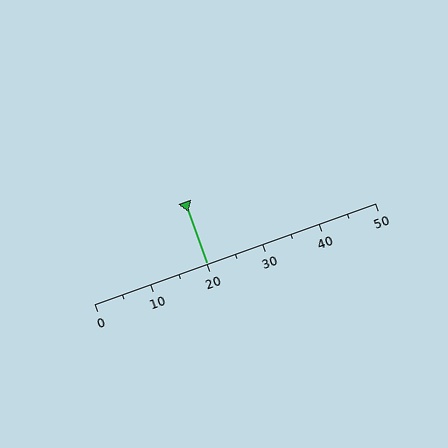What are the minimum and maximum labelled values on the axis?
The axis runs from 0 to 50.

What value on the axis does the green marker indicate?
The marker indicates approximately 20.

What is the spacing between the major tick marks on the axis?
The major ticks are spaced 10 apart.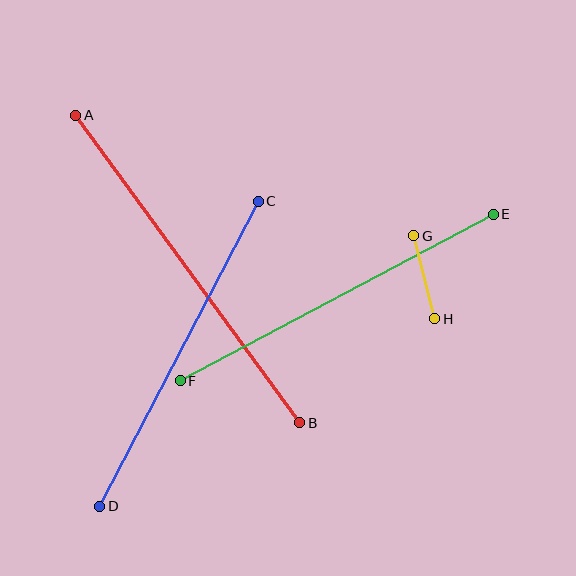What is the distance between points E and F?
The distance is approximately 355 pixels.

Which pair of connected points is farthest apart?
Points A and B are farthest apart.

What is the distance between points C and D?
The distance is approximately 343 pixels.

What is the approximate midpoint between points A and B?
The midpoint is at approximately (188, 269) pixels.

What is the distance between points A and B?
The distance is approximately 380 pixels.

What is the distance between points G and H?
The distance is approximately 86 pixels.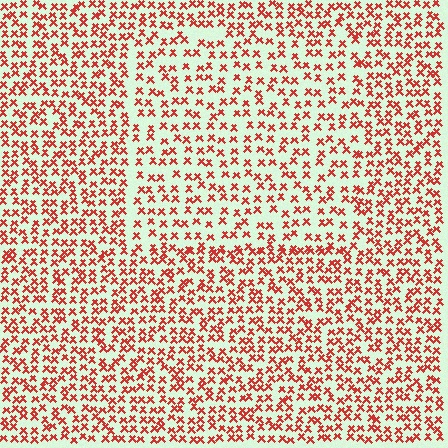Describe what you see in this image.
The image contains small red elements arranged at two different densities. A rectangle-shaped region is visible where the elements are less densely packed than the surrounding area.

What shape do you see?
I see a rectangle.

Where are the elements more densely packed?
The elements are more densely packed outside the rectangle boundary.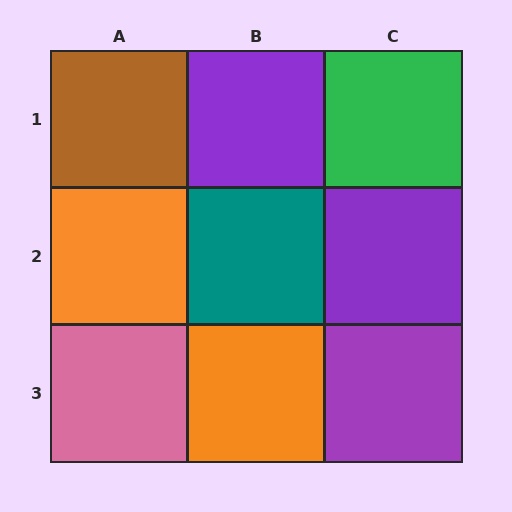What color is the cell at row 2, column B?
Teal.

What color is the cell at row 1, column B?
Purple.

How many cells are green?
1 cell is green.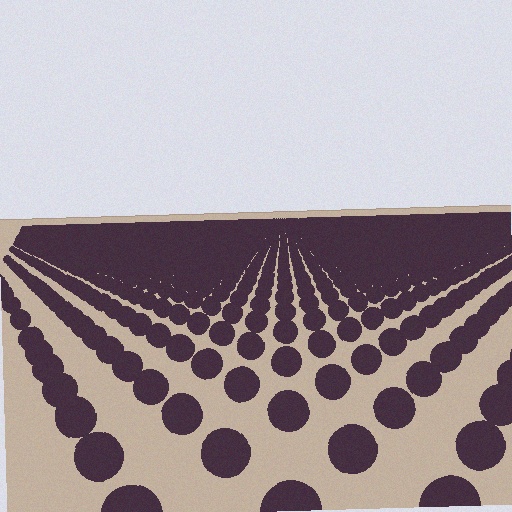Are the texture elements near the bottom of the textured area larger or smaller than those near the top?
Larger. Near the bottom, elements are closer to the viewer and appear at a bigger on-screen size.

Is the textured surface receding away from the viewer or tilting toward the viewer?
The surface is receding away from the viewer. Texture elements get smaller and denser toward the top.